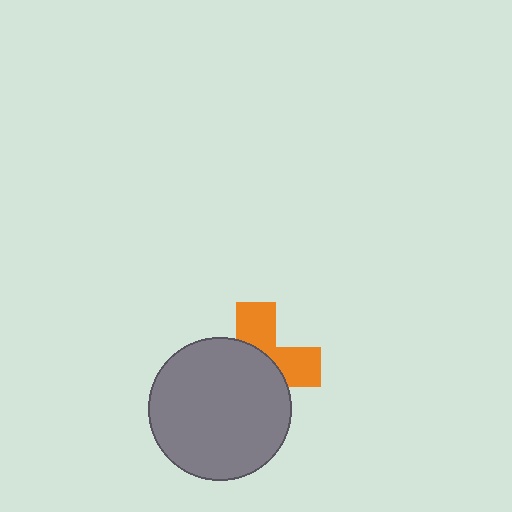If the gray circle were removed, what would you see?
You would see the complete orange cross.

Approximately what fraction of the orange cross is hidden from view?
Roughly 61% of the orange cross is hidden behind the gray circle.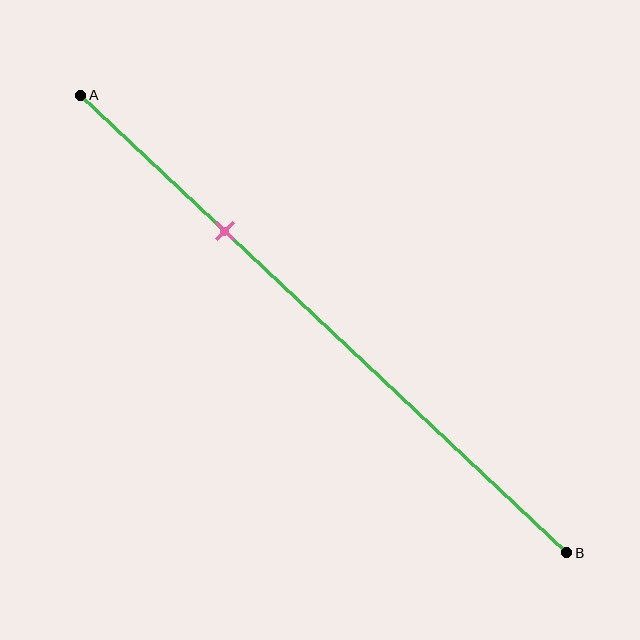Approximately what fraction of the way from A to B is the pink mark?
The pink mark is approximately 30% of the way from A to B.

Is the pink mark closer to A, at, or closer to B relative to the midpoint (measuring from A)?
The pink mark is closer to point A than the midpoint of segment AB.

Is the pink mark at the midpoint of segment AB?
No, the mark is at about 30% from A, not at the 50% midpoint.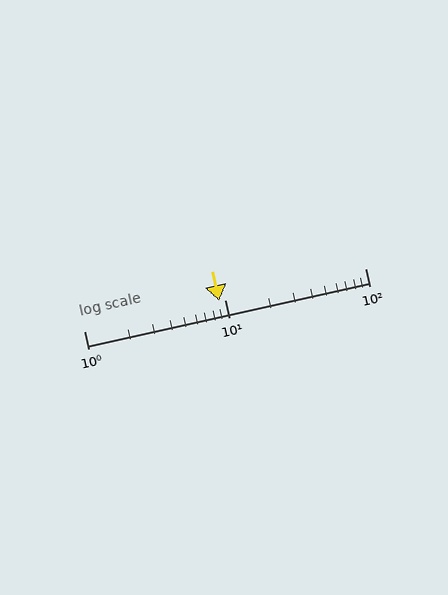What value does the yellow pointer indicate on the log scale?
The pointer indicates approximately 9.1.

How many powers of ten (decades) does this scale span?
The scale spans 2 decades, from 1 to 100.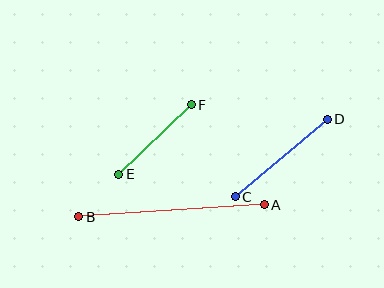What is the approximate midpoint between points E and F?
The midpoint is at approximately (155, 139) pixels.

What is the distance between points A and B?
The distance is approximately 186 pixels.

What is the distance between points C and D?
The distance is approximately 120 pixels.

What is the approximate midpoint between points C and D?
The midpoint is at approximately (281, 158) pixels.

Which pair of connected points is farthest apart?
Points A and B are farthest apart.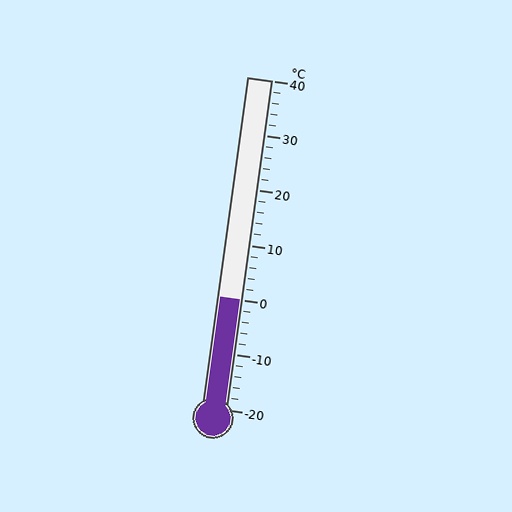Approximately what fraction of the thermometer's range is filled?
The thermometer is filled to approximately 35% of its range.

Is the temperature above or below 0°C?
The temperature is at 0°C.